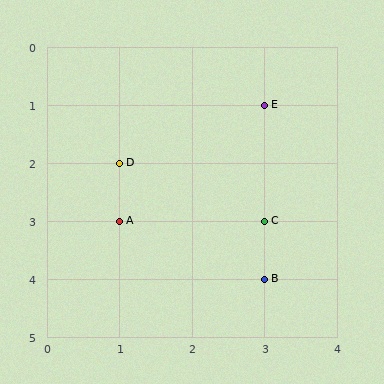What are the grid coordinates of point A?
Point A is at grid coordinates (1, 3).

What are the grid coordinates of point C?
Point C is at grid coordinates (3, 3).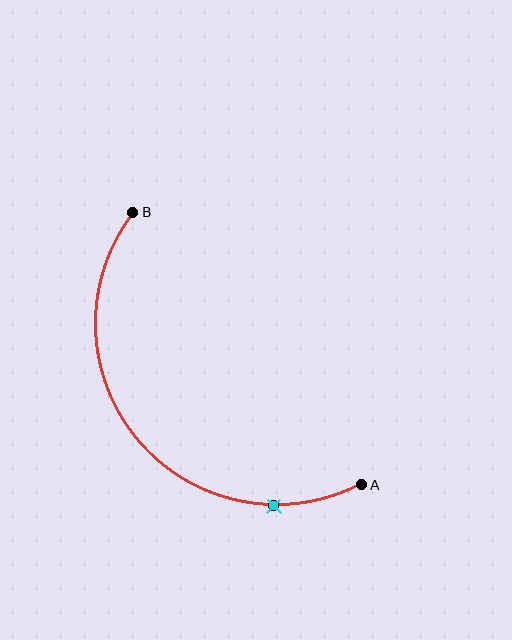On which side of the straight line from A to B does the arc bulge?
The arc bulges below and to the left of the straight line connecting A and B.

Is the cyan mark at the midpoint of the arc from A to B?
No. The cyan mark lies on the arc but is closer to endpoint A. The arc midpoint would be at the point on the curve equidistant along the arc from both A and B.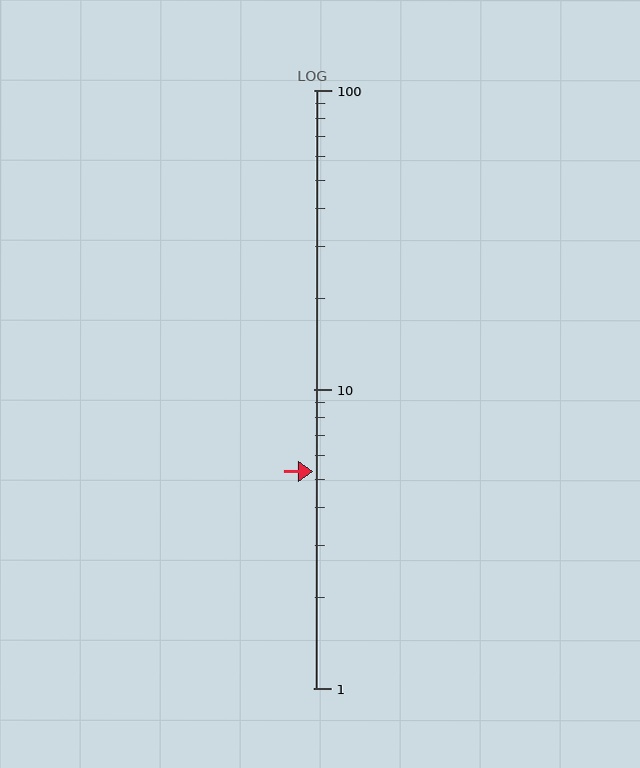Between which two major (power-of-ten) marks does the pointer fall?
The pointer is between 1 and 10.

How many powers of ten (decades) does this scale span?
The scale spans 2 decades, from 1 to 100.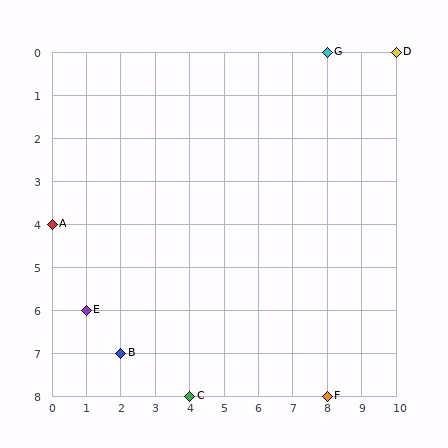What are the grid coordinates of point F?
Point F is at grid coordinates (8, 8).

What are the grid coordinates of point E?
Point E is at grid coordinates (1, 6).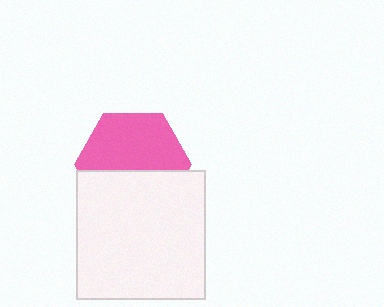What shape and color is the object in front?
The object in front is a white square.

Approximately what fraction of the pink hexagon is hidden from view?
Roughly 43% of the pink hexagon is hidden behind the white square.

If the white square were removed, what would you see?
You would see the complete pink hexagon.